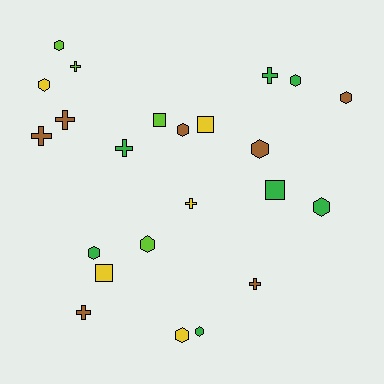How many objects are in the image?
There are 23 objects.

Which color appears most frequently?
Green, with 7 objects.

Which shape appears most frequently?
Hexagon, with 11 objects.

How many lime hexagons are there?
There are 2 lime hexagons.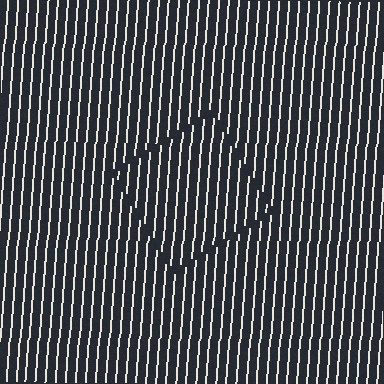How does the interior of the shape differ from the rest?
The interior of the shape contains the same grating, shifted by half a period — the contour is defined by the phase discontinuity where line-ends from the inner and outer gratings abut.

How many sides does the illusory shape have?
4 sides — the line-ends trace a square.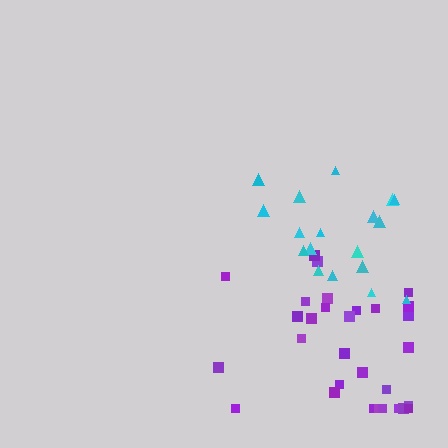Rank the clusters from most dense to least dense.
purple, cyan.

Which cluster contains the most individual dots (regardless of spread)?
Purple (31).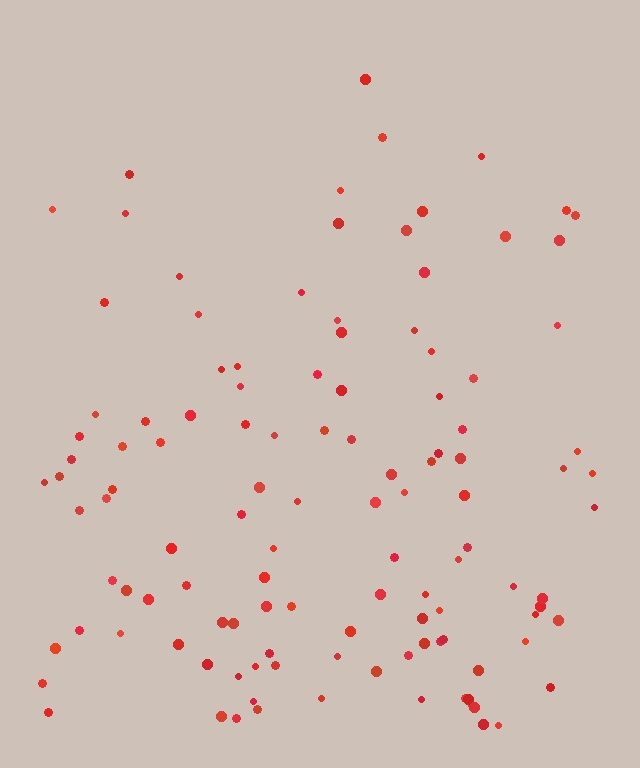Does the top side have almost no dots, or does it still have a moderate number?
Still a moderate number, just noticeably fewer than the bottom.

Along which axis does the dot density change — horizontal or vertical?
Vertical.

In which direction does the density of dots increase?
From top to bottom, with the bottom side densest.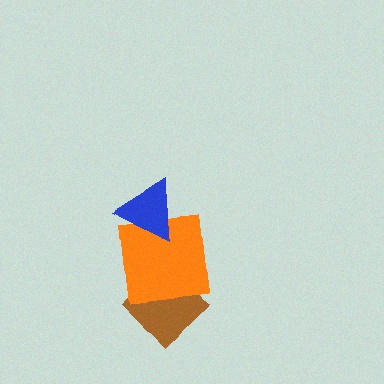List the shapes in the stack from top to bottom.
From top to bottom: the blue triangle, the orange square, the brown diamond.